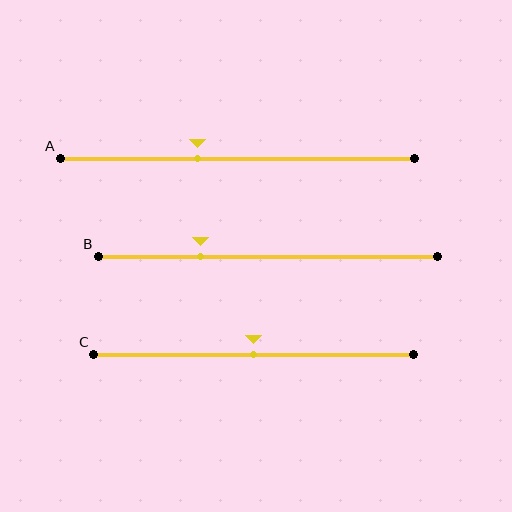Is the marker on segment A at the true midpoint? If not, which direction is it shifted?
No, the marker on segment A is shifted to the left by about 11% of the segment length.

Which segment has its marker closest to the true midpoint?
Segment C has its marker closest to the true midpoint.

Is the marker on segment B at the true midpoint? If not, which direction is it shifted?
No, the marker on segment B is shifted to the left by about 20% of the segment length.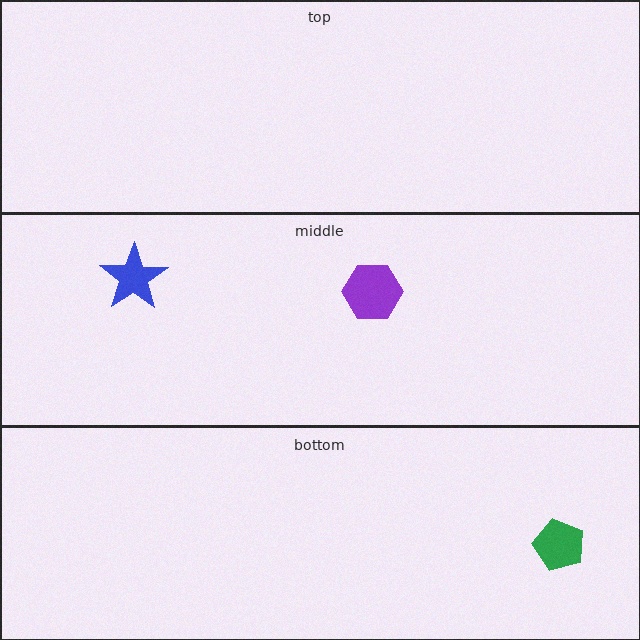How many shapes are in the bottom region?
1.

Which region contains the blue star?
The middle region.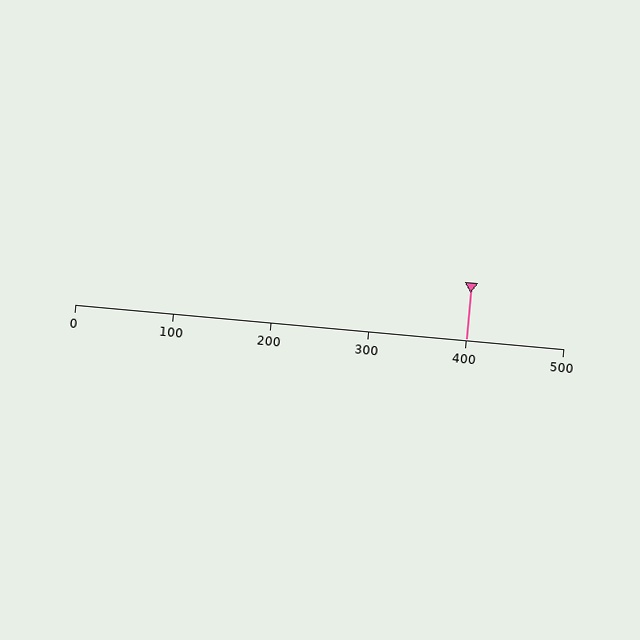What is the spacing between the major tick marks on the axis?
The major ticks are spaced 100 apart.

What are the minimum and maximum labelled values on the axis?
The axis runs from 0 to 500.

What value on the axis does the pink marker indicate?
The marker indicates approximately 400.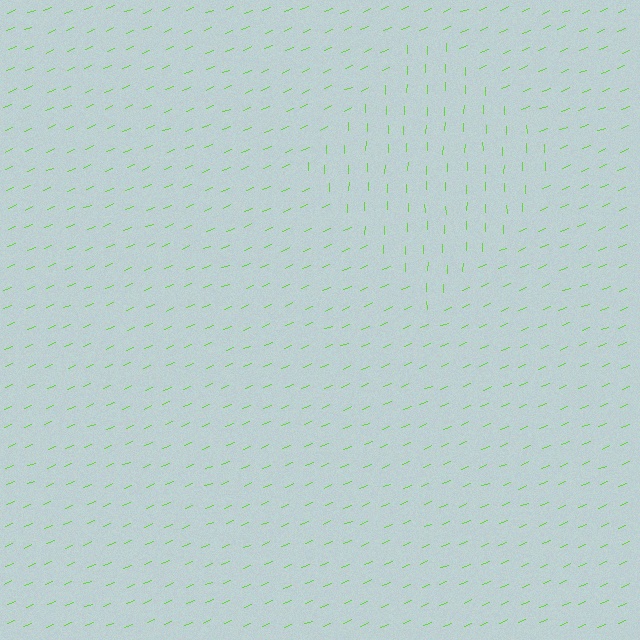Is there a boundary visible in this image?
Yes, there is a texture boundary formed by a change in line orientation.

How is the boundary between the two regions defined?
The boundary is defined purely by a change in line orientation (approximately 67 degrees difference). All lines are the same color and thickness.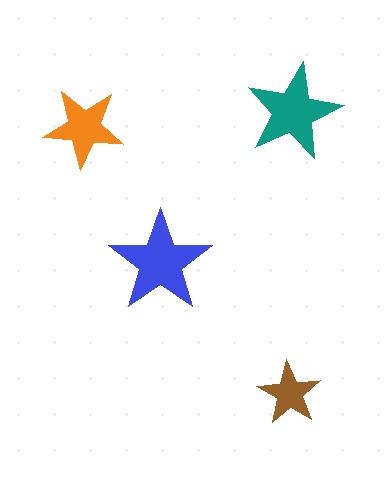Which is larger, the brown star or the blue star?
The blue one.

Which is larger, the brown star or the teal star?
The teal one.